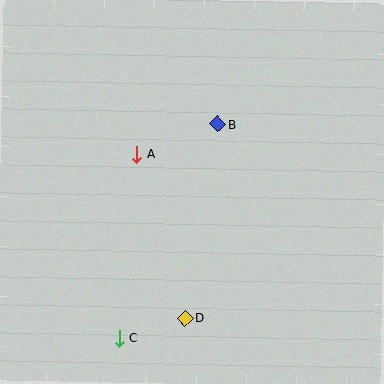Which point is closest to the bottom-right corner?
Point D is closest to the bottom-right corner.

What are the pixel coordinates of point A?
Point A is at (136, 154).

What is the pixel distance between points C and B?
The distance between C and B is 236 pixels.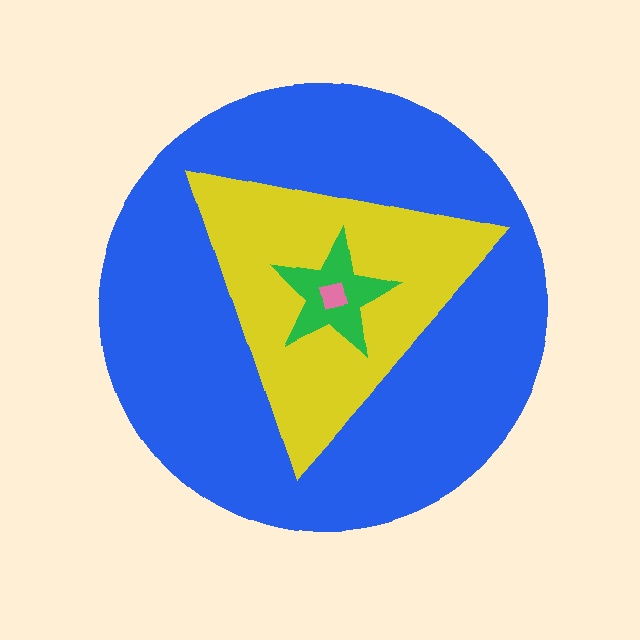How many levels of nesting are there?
4.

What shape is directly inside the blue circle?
The yellow triangle.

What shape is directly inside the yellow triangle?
The green star.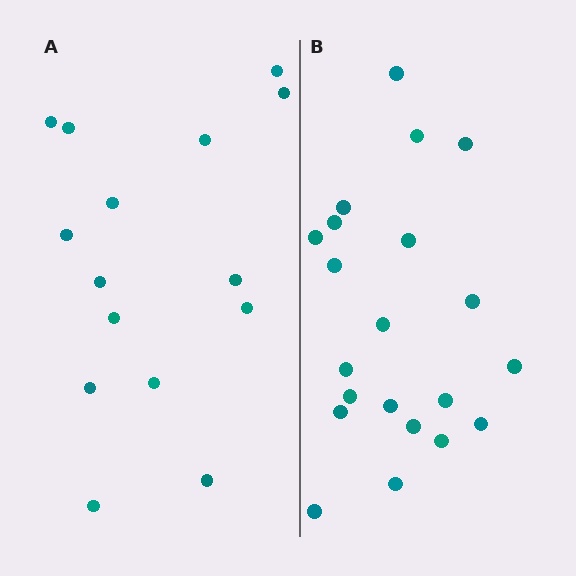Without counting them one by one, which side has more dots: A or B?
Region B (the right region) has more dots.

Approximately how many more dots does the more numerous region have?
Region B has about 6 more dots than region A.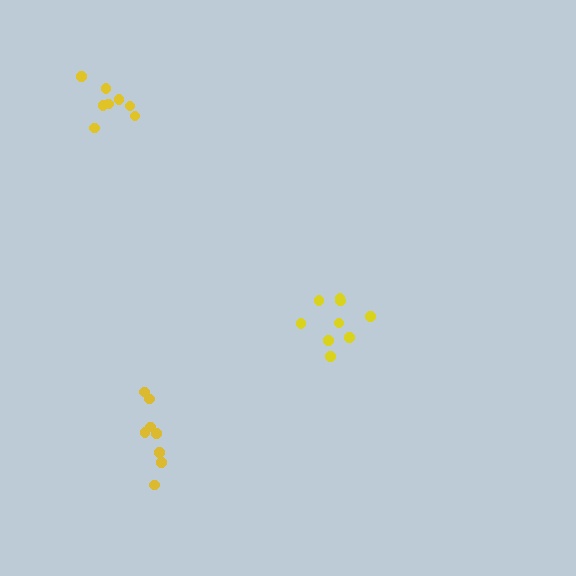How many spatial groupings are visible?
There are 3 spatial groupings.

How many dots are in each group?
Group 1: 9 dots, Group 2: 8 dots, Group 3: 8 dots (25 total).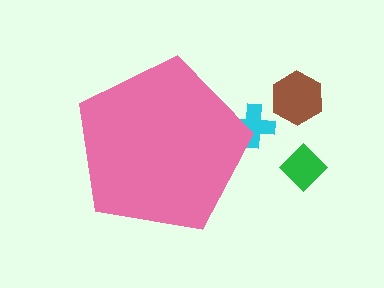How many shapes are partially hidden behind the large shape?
1 shape is partially hidden.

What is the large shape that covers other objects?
A pink pentagon.